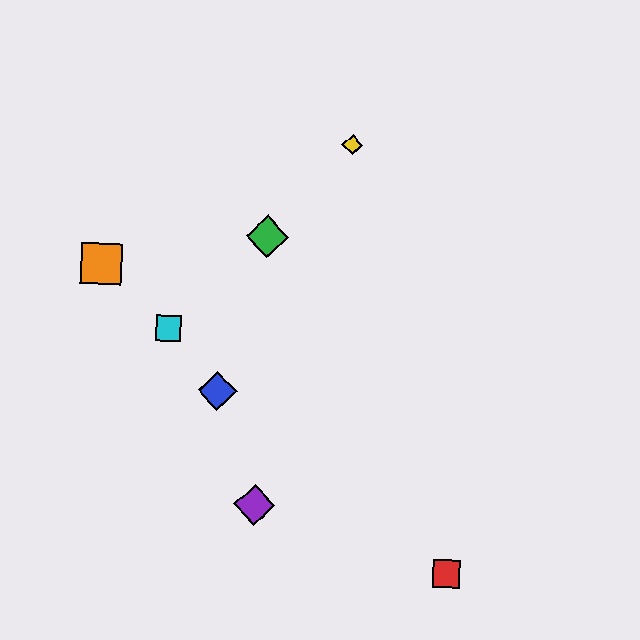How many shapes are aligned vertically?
2 shapes (the green diamond, the purple diamond) are aligned vertically.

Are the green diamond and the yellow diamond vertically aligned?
No, the green diamond is at x≈267 and the yellow diamond is at x≈352.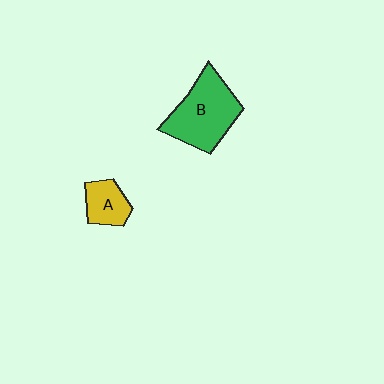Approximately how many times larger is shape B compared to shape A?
Approximately 2.2 times.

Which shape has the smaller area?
Shape A (yellow).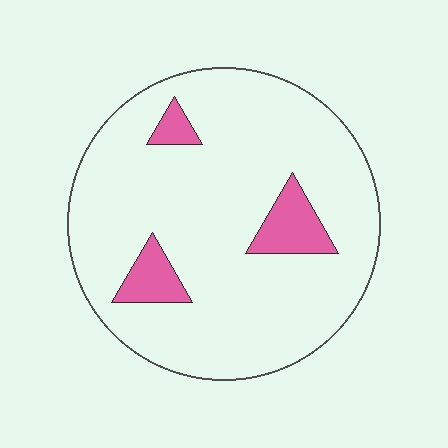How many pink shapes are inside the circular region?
3.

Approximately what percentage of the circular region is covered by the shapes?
Approximately 10%.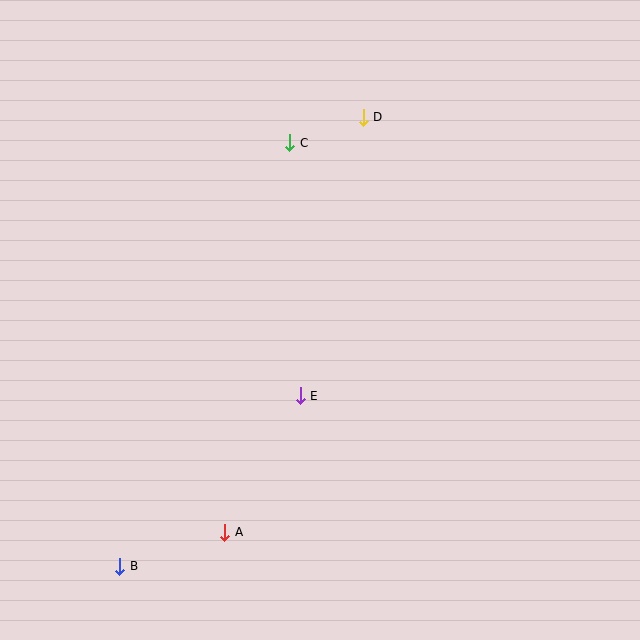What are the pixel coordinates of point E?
Point E is at (300, 396).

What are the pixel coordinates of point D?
Point D is at (363, 117).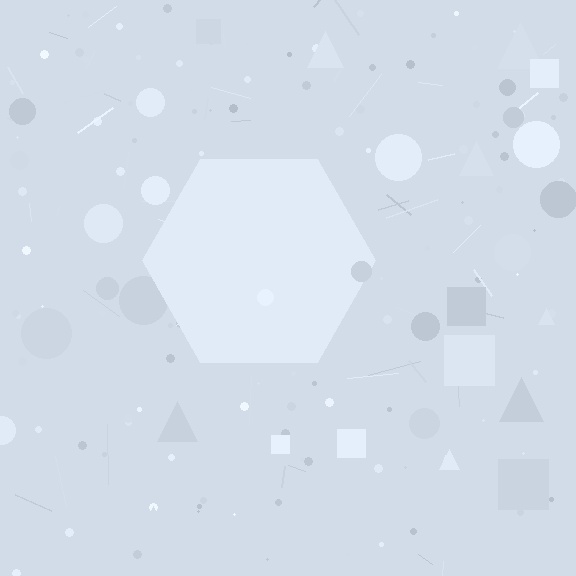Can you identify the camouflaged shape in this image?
The camouflaged shape is a hexagon.